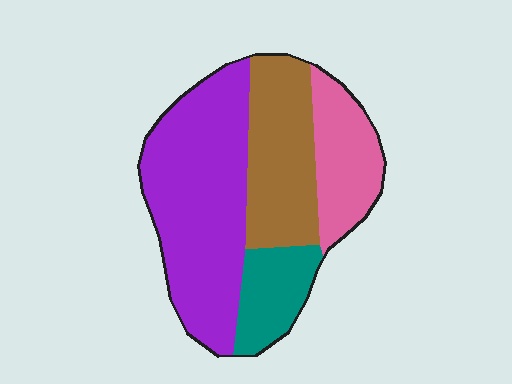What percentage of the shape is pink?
Pink covers around 20% of the shape.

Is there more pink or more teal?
Pink.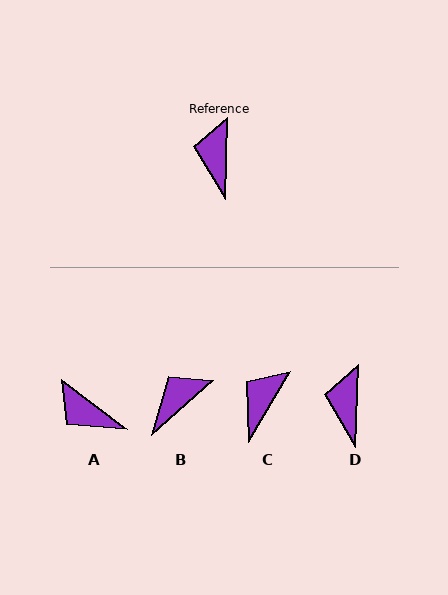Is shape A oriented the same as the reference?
No, it is off by about 55 degrees.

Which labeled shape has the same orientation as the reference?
D.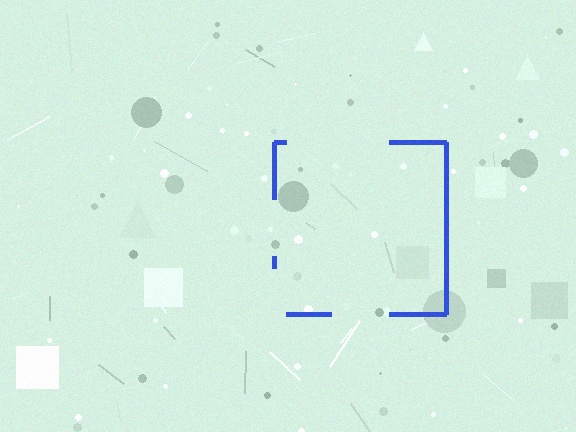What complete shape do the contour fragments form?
The contour fragments form a square.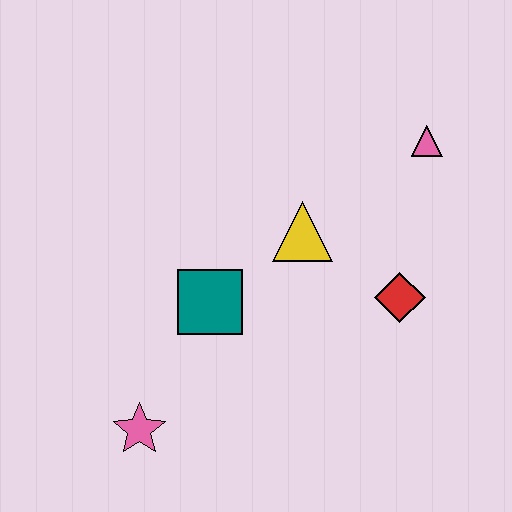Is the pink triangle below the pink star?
No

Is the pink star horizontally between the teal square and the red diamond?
No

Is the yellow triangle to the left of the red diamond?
Yes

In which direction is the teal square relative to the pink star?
The teal square is above the pink star.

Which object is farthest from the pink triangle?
The pink star is farthest from the pink triangle.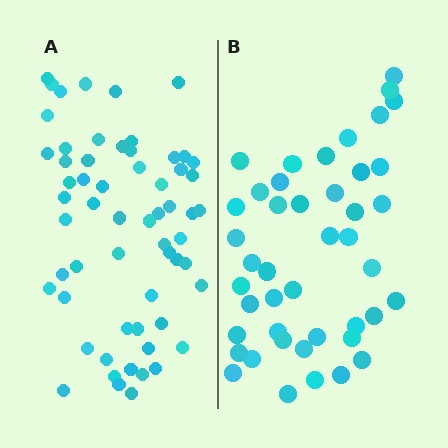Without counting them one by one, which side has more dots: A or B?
Region A (the left region) has more dots.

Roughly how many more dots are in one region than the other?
Region A has approximately 15 more dots than region B.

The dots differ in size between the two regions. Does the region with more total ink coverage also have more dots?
No. Region B has more total ink coverage because its dots are larger, but region A actually contains more individual dots. Total area can be misleading — the number of items is what matters here.